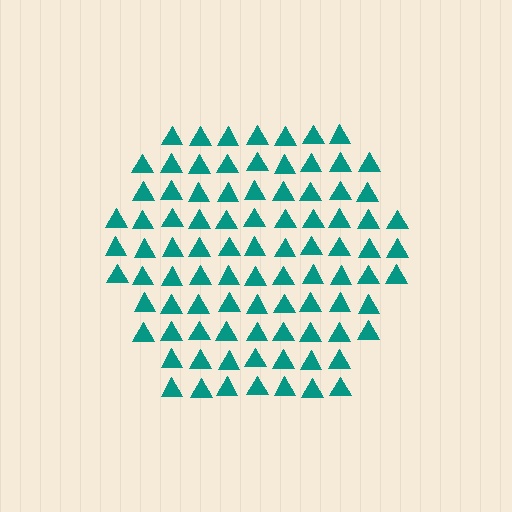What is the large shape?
The large shape is a hexagon.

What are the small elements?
The small elements are triangles.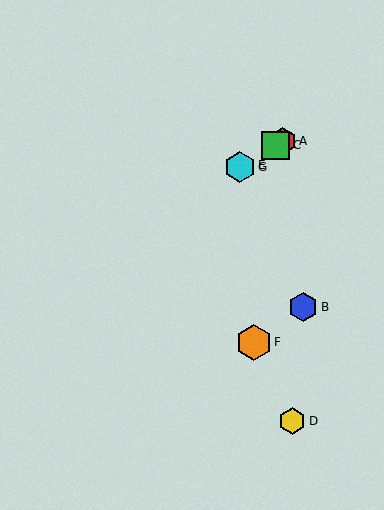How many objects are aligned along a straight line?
4 objects (A, C, E, G) are aligned along a straight line.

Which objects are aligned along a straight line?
Objects A, C, E, G are aligned along a straight line.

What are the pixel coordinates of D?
Object D is at (292, 421).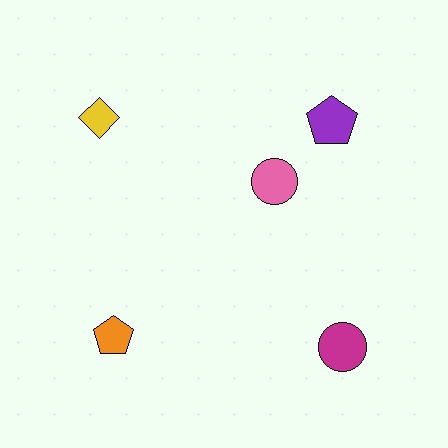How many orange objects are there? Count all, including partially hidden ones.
There is 1 orange object.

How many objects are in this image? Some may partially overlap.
There are 5 objects.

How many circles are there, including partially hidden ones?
There are 2 circles.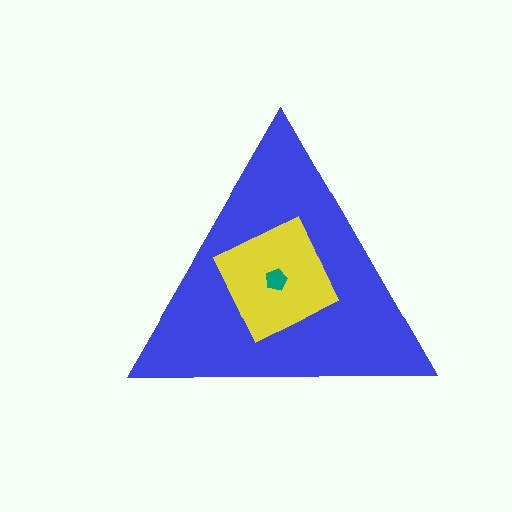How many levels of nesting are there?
3.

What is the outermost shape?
The blue triangle.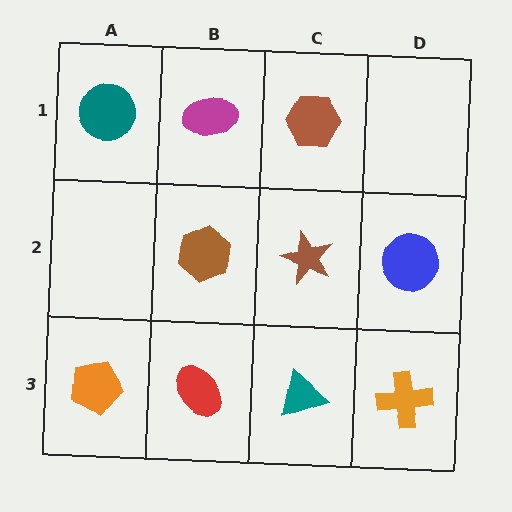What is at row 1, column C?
A brown hexagon.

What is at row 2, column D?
A blue circle.